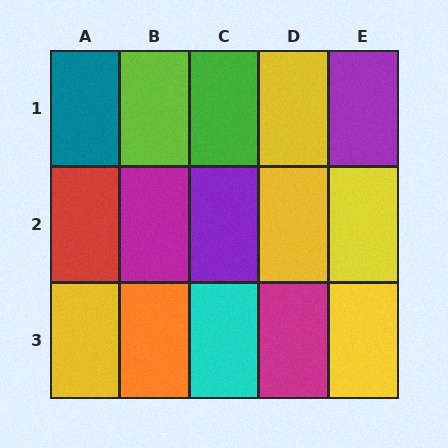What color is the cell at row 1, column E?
Purple.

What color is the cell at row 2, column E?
Yellow.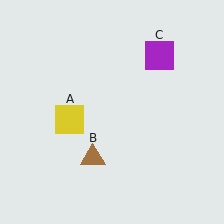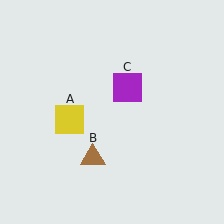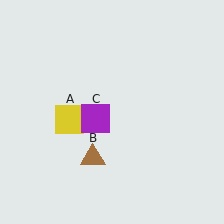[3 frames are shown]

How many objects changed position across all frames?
1 object changed position: purple square (object C).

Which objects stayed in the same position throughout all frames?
Yellow square (object A) and brown triangle (object B) remained stationary.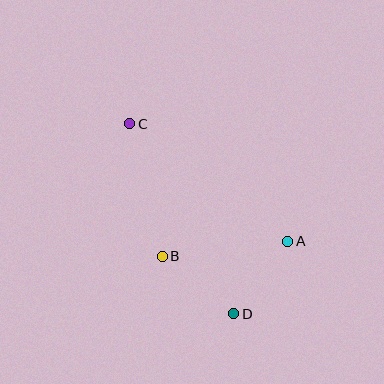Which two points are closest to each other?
Points A and D are closest to each other.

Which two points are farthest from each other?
Points C and D are farthest from each other.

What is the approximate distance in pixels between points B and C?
The distance between B and C is approximately 136 pixels.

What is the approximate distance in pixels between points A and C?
The distance between A and C is approximately 197 pixels.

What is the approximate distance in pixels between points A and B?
The distance between A and B is approximately 126 pixels.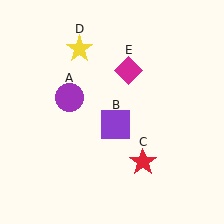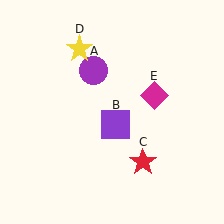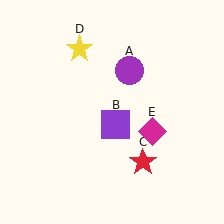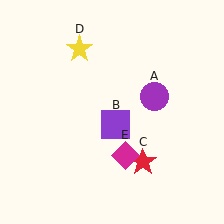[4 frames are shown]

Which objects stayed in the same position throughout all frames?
Purple square (object B) and red star (object C) and yellow star (object D) remained stationary.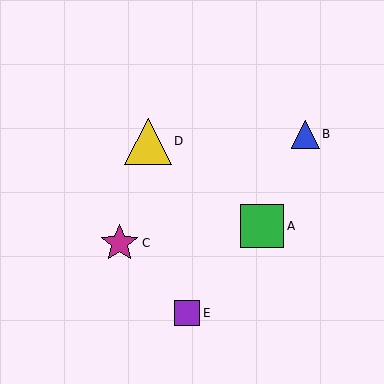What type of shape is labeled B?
Shape B is a blue triangle.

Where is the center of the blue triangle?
The center of the blue triangle is at (305, 134).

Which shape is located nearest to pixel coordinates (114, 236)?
The magenta star (labeled C) at (120, 243) is nearest to that location.